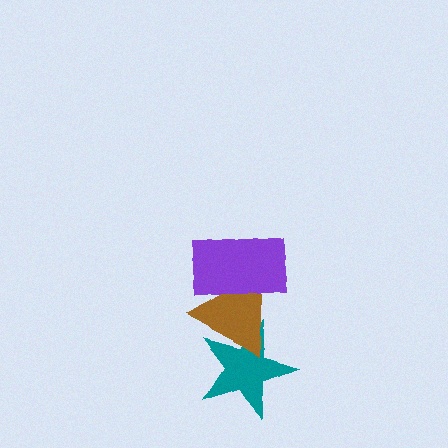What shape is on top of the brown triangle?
The purple rectangle is on top of the brown triangle.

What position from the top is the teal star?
The teal star is 3rd from the top.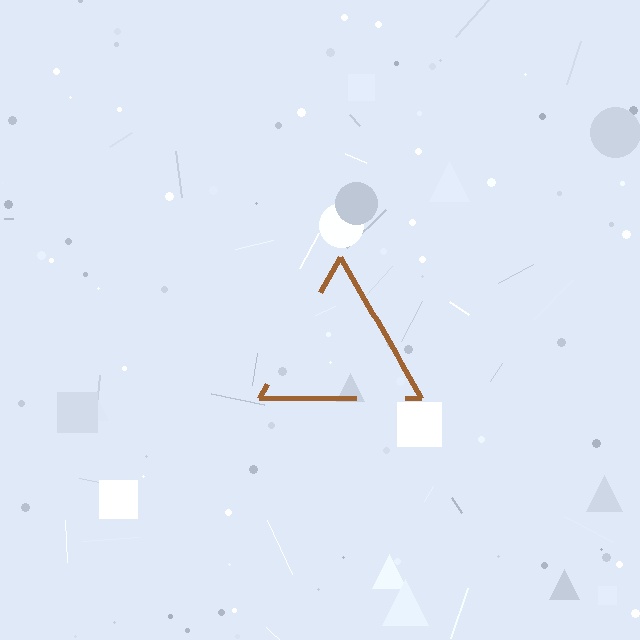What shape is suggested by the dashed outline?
The dashed outline suggests a triangle.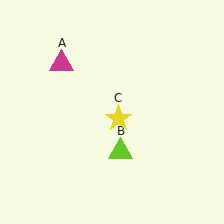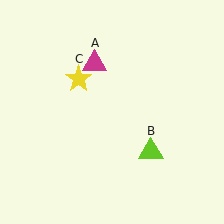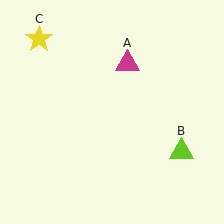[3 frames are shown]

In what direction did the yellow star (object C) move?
The yellow star (object C) moved up and to the left.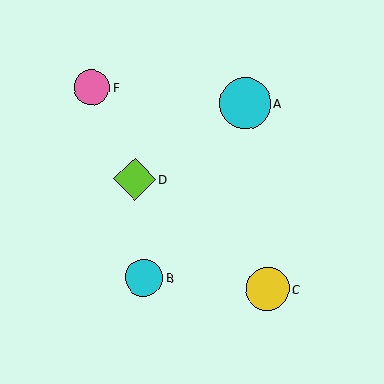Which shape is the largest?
The cyan circle (labeled A) is the largest.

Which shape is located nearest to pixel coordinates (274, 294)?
The yellow circle (labeled C) at (268, 289) is nearest to that location.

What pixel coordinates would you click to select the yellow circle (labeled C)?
Click at (268, 289) to select the yellow circle C.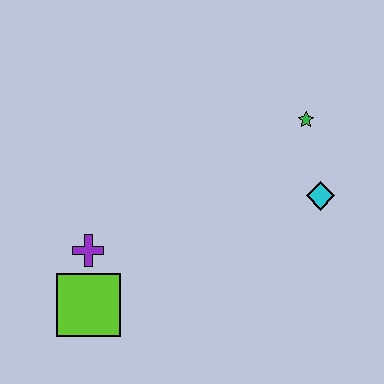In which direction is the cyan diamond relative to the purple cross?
The cyan diamond is to the right of the purple cross.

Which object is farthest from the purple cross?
The green star is farthest from the purple cross.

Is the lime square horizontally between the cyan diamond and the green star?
No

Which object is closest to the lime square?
The purple cross is closest to the lime square.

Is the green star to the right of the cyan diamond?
No